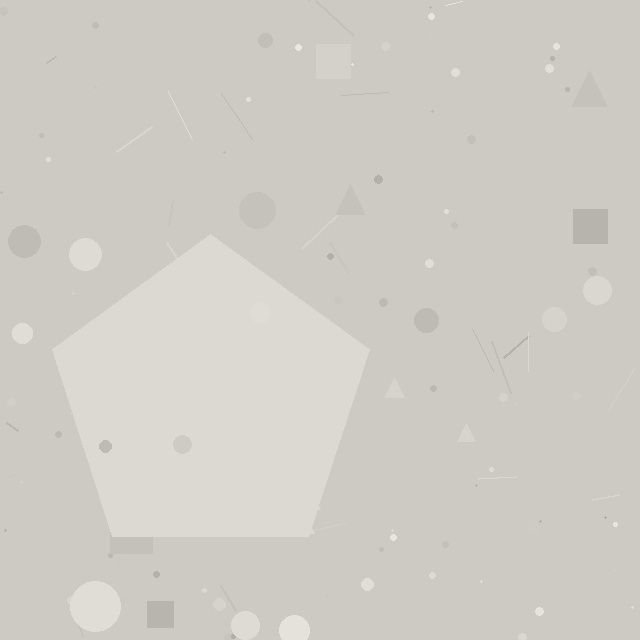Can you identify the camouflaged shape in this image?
The camouflaged shape is a pentagon.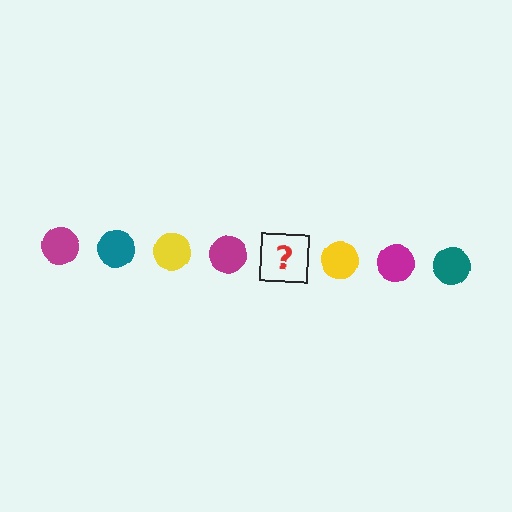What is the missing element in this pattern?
The missing element is a teal circle.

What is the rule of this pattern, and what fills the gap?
The rule is that the pattern cycles through magenta, teal, yellow circles. The gap should be filled with a teal circle.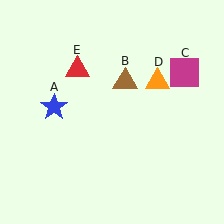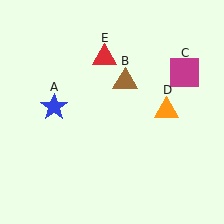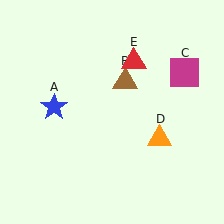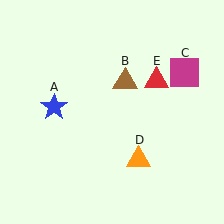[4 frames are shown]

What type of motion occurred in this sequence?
The orange triangle (object D), red triangle (object E) rotated clockwise around the center of the scene.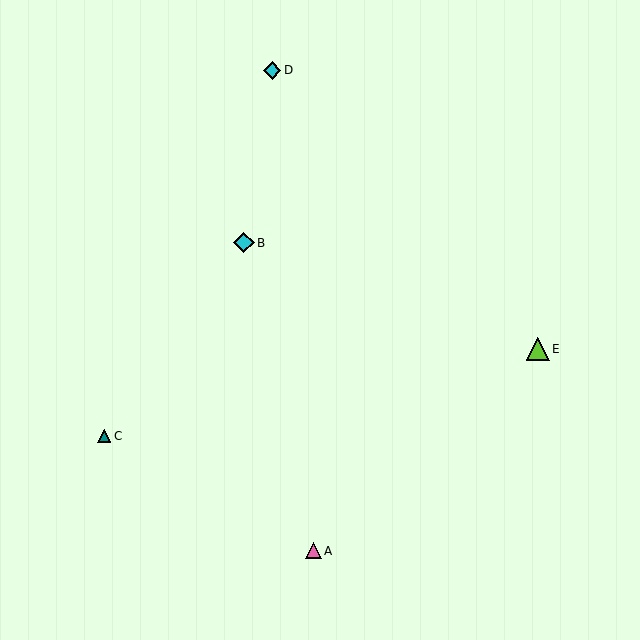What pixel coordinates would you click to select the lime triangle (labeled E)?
Click at (538, 349) to select the lime triangle E.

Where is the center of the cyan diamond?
The center of the cyan diamond is at (244, 243).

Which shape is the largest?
The lime triangle (labeled E) is the largest.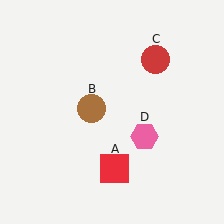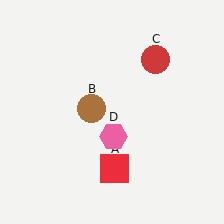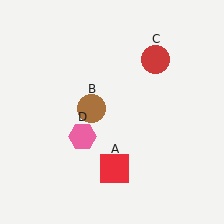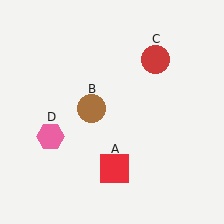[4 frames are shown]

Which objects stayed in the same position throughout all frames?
Red square (object A) and brown circle (object B) and red circle (object C) remained stationary.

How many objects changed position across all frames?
1 object changed position: pink hexagon (object D).